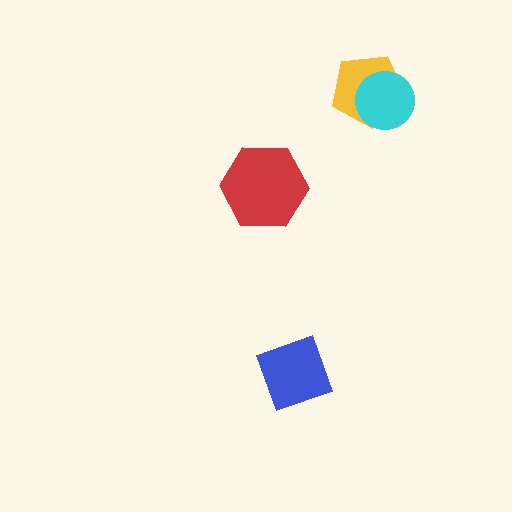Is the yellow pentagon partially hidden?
Yes, it is partially covered by another shape.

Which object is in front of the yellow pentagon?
The cyan circle is in front of the yellow pentagon.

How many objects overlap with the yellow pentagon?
1 object overlaps with the yellow pentagon.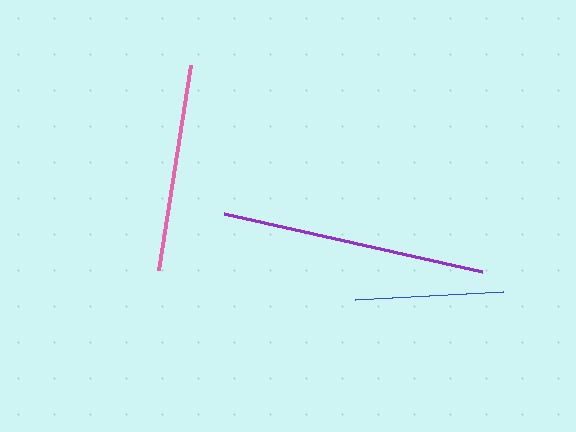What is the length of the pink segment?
The pink segment is approximately 208 pixels long.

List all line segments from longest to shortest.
From longest to shortest: purple, pink, blue.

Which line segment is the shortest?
The blue line is the shortest at approximately 148 pixels.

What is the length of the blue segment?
The blue segment is approximately 148 pixels long.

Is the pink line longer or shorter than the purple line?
The purple line is longer than the pink line.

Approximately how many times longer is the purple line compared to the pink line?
The purple line is approximately 1.3 times the length of the pink line.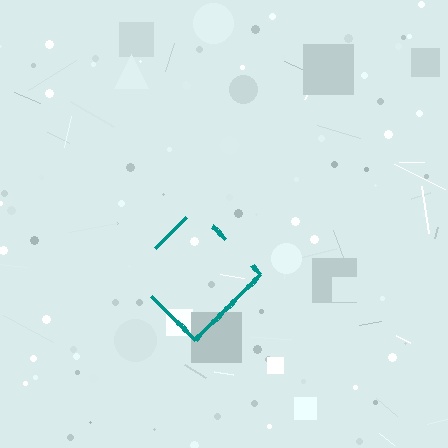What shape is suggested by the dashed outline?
The dashed outline suggests a diamond.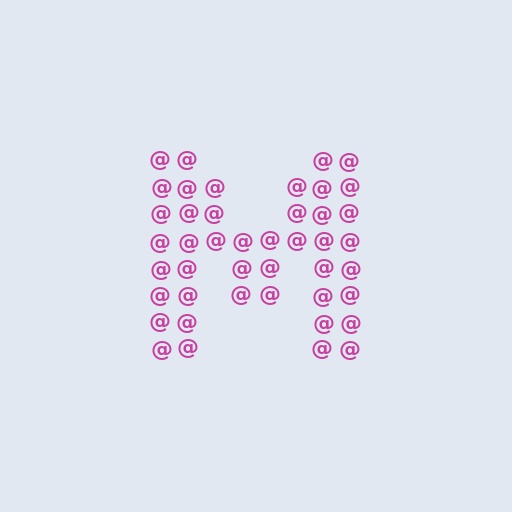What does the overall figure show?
The overall figure shows the letter M.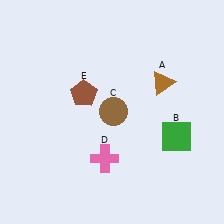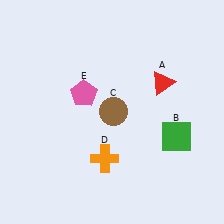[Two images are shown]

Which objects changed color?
A changed from brown to red. D changed from pink to orange. E changed from brown to pink.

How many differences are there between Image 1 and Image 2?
There are 3 differences between the two images.